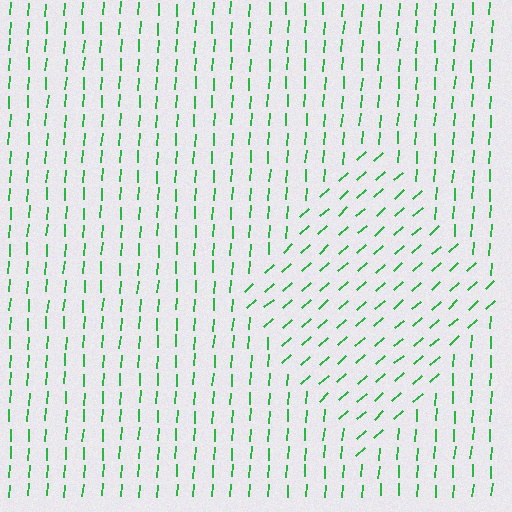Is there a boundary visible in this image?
Yes, there is a texture boundary formed by a change in line orientation.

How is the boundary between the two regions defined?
The boundary is defined purely by a change in line orientation (approximately 45 degrees difference). All lines are the same color and thickness.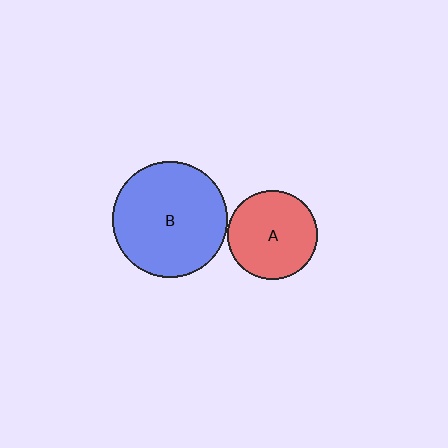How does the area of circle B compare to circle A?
Approximately 1.7 times.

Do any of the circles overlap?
No, none of the circles overlap.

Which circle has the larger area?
Circle B (blue).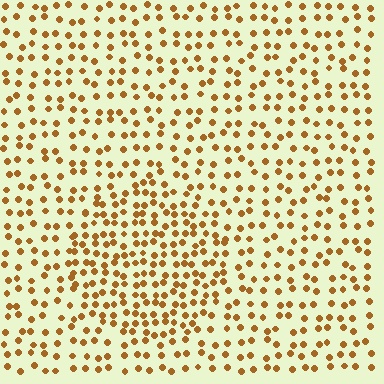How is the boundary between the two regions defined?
The boundary is defined by a change in element density (approximately 1.7x ratio). All elements are the same color, size, and shape.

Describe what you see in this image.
The image contains small brown elements arranged at two different densities. A circle-shaped region is visible where the elements are more densely packed than the surrounding area.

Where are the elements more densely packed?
The elements are more densely packed inside the circle boundary.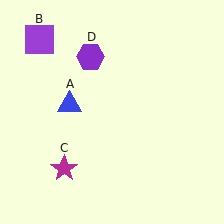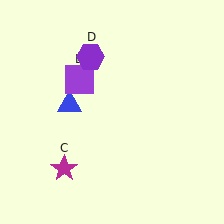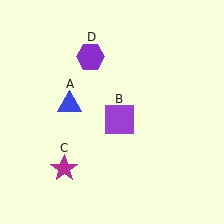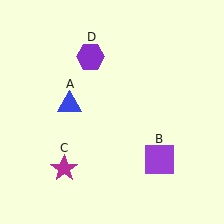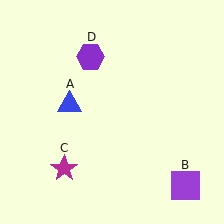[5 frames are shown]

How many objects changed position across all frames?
1 object changed position: purple square (object B).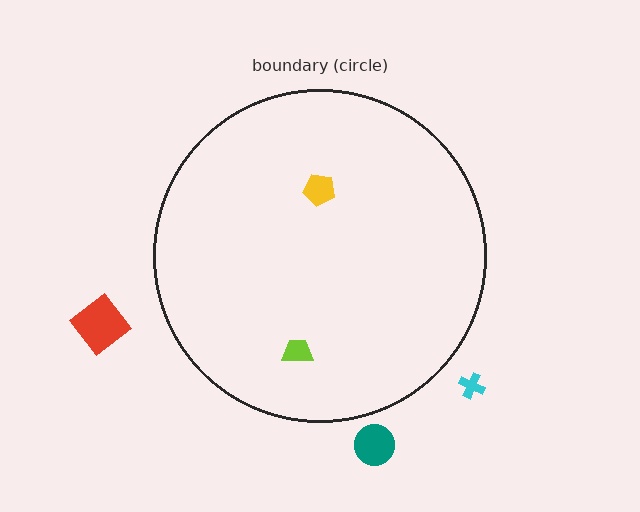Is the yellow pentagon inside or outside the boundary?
Inside.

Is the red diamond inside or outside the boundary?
Outside.